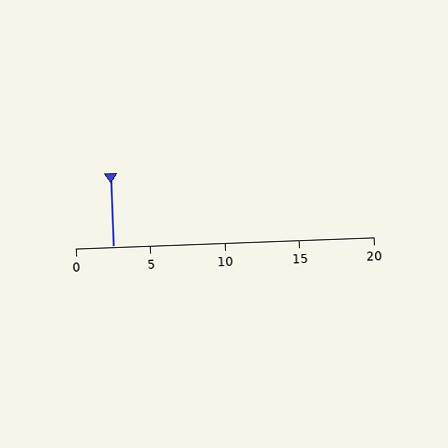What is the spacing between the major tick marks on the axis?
The major ticks are spaced 5 apart.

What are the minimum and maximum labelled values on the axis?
The axis runs from 0 to 20.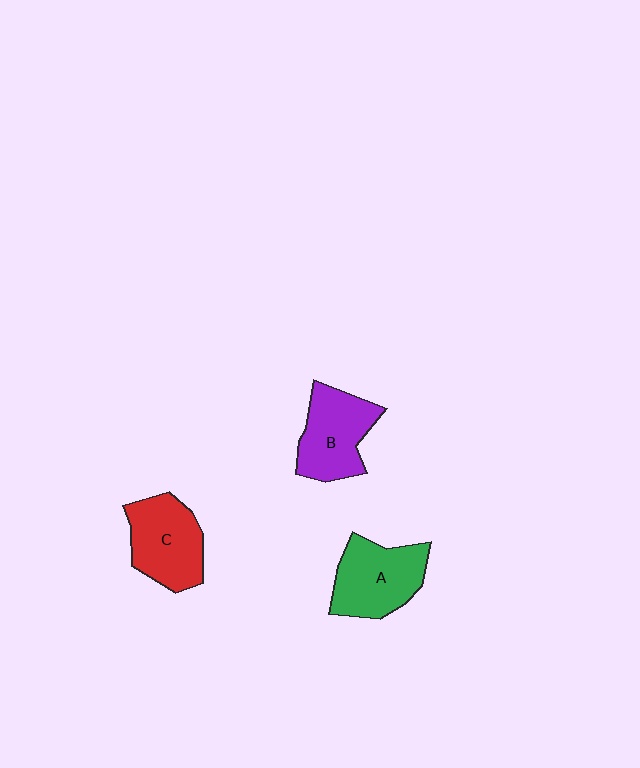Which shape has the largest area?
Shape A (green).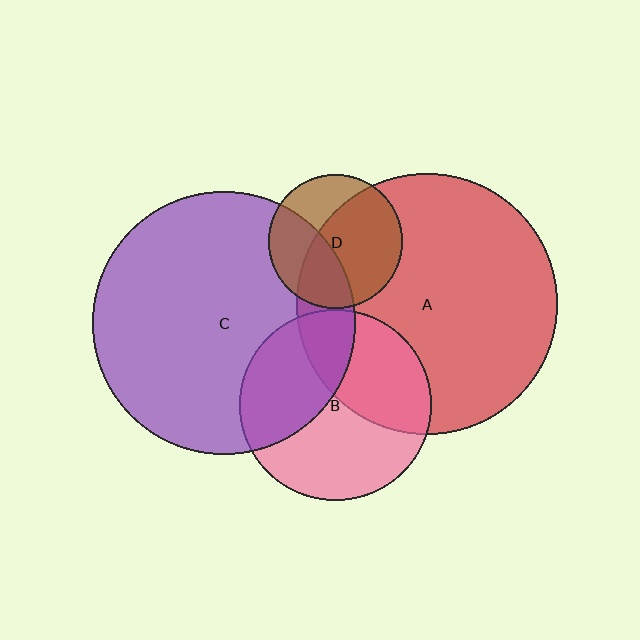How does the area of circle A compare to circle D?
Approximately 3.8 times.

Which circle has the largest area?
Circle C (purple).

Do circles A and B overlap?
Yes.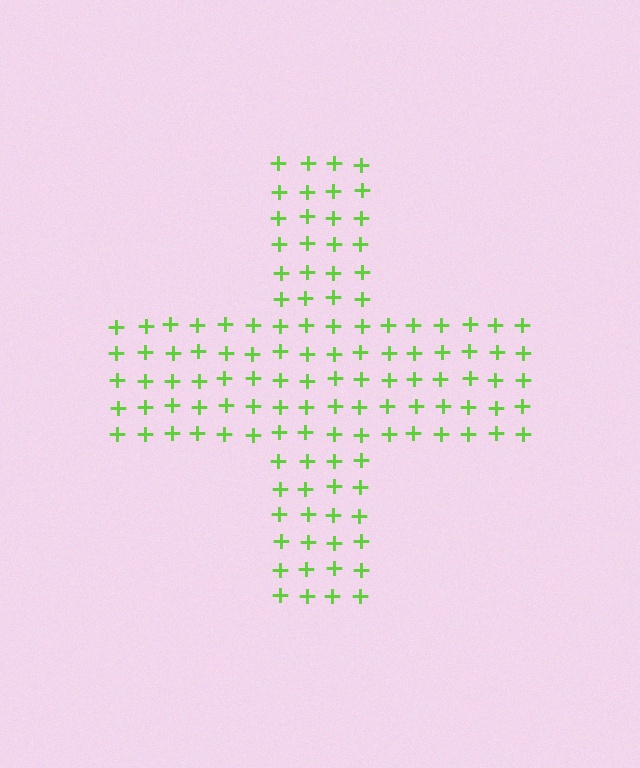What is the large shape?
The large shape is a cross.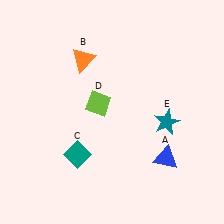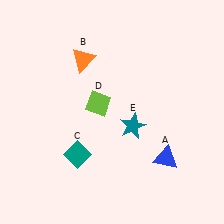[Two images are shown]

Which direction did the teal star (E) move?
The teal star (E) moved left.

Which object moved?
The teal star (E) moved left.